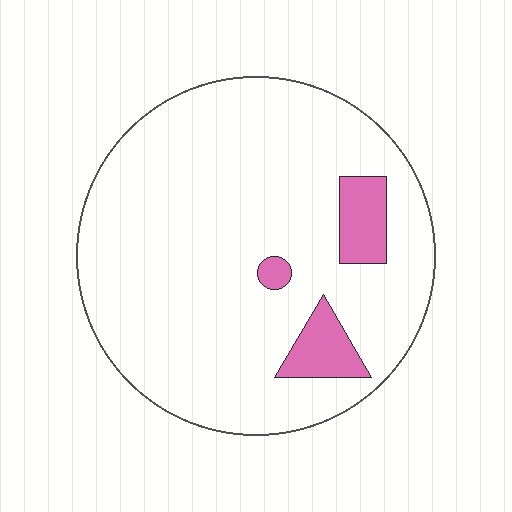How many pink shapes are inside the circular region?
3.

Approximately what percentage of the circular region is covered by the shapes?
Approximately 10%.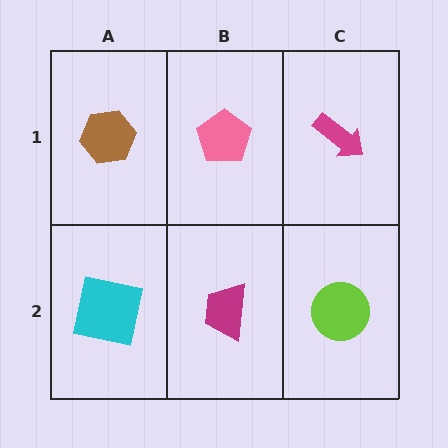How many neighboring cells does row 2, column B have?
3.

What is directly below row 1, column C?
A lime circle.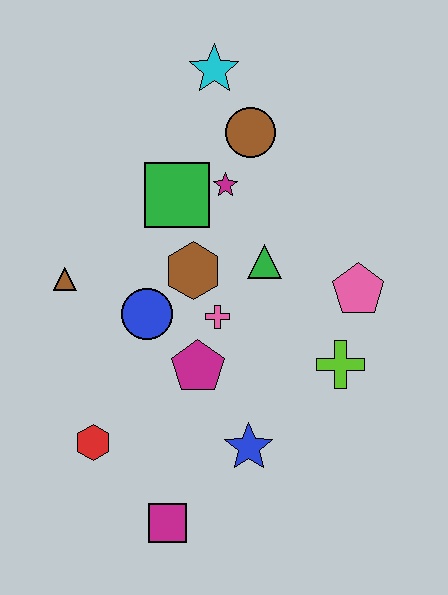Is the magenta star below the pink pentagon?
No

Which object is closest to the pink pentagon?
The lime cross is closest to the pink pentagon.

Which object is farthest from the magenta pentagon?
The cyan star is farthest from the magenta pentagon.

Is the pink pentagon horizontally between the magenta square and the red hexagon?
No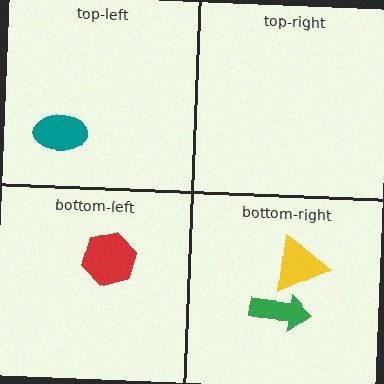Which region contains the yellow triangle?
The bottom-right region.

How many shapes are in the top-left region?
1.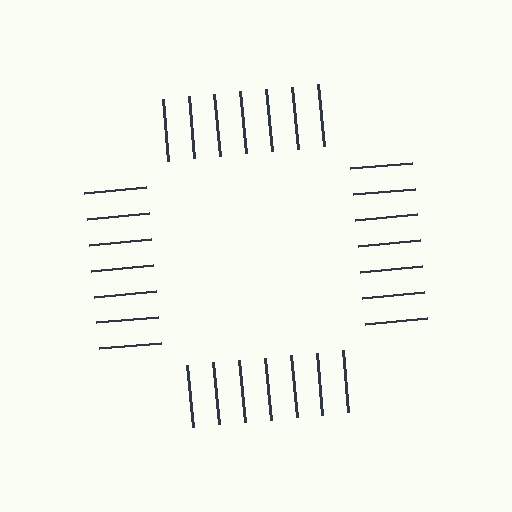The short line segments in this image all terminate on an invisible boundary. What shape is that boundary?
An illusory square — the line segments terminate on its edges but no continuous stroke is drawn.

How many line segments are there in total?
28 — 7 along each of the 4 edges.